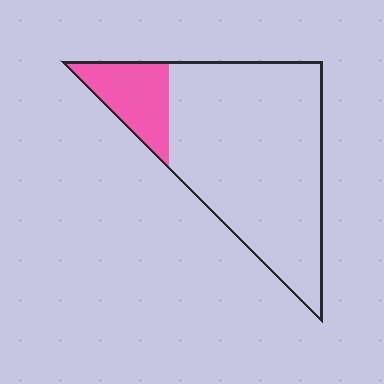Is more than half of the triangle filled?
No.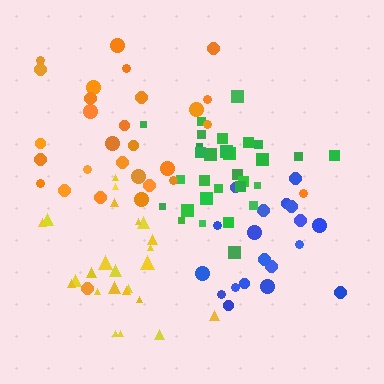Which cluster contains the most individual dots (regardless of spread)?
Green (30).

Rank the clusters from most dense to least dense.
green, yellow, orange, blue.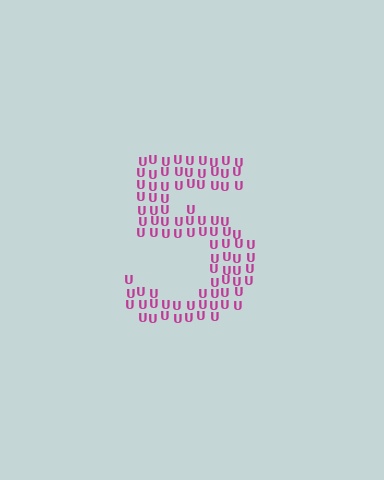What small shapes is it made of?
It is made of small letter U's.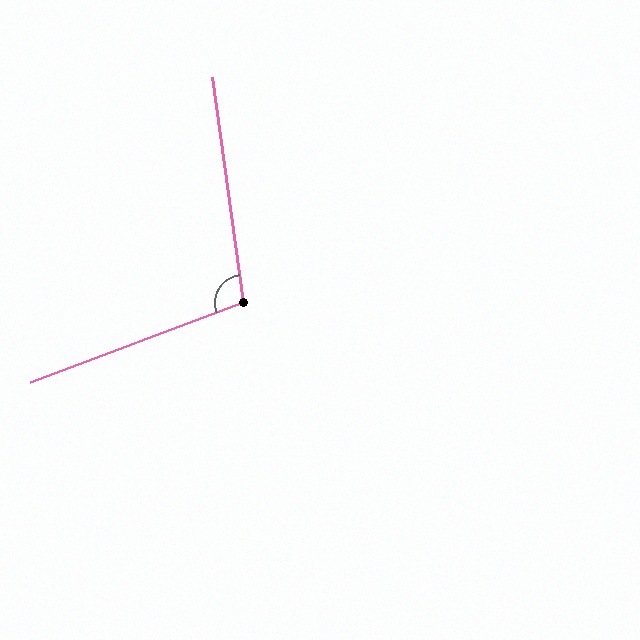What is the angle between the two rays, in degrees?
Approximately 103 degrees.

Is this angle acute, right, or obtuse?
It is obtuse.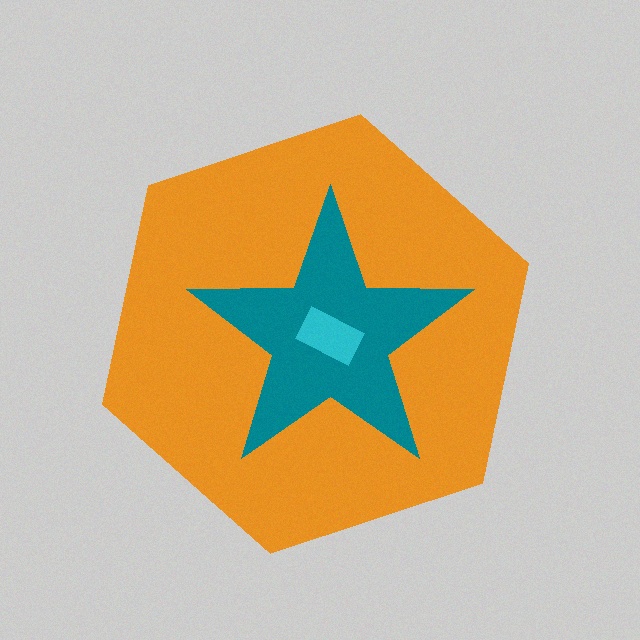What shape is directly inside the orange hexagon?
The teal star.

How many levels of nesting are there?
3.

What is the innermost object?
The cyan rectangle.